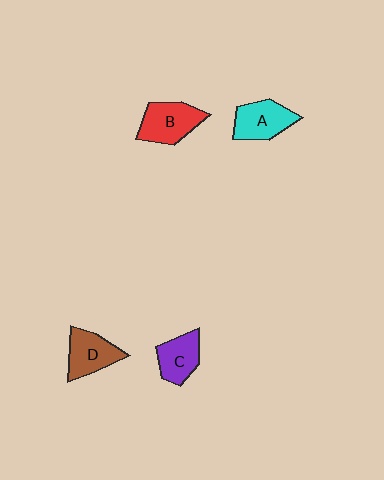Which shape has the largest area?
Shape B (red).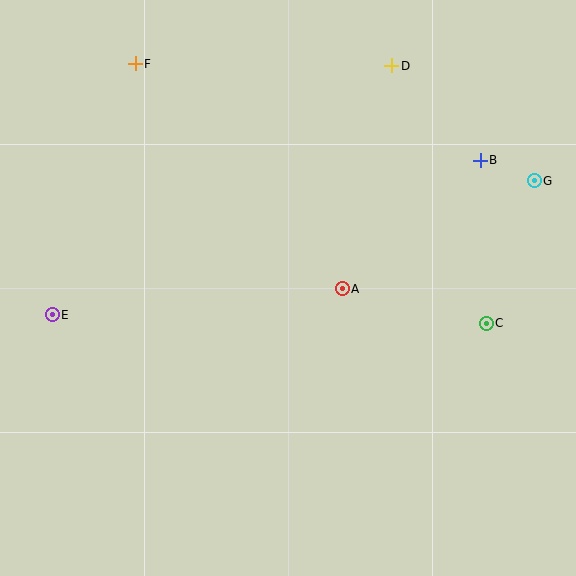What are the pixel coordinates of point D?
Point D is at (392, 66).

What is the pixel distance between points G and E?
The distance between G and E is 500 pixels.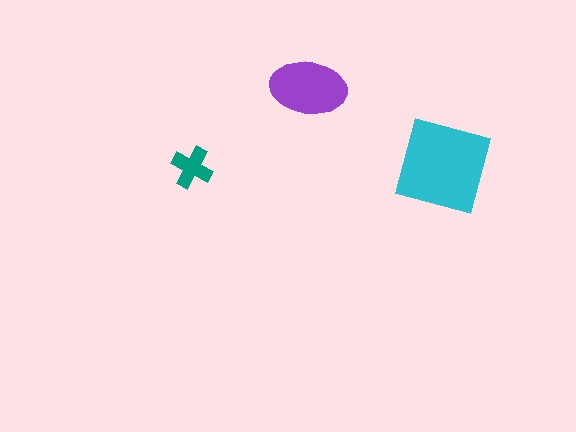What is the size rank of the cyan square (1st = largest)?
1st.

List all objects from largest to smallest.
The cyan square, the purple ellipse, the teal cross.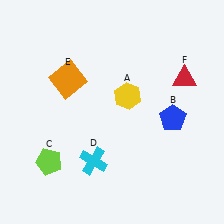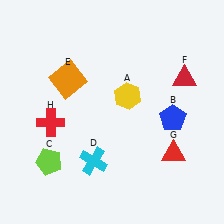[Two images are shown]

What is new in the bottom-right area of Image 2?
A red triangle (G) was added in the bottom-right area of Image 2.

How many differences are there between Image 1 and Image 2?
There are 2 differences between the two images.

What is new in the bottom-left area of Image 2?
A red cross (H) was added in the bottom-left area of Image 2.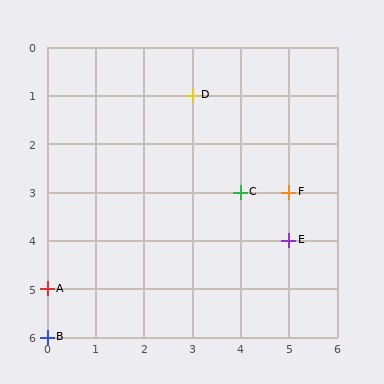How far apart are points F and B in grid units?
Points F and B are 5 columns and 3 rows apart (about 5.8 grid units diagonally).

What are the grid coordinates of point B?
Point B is at grid coordinates (0, 6).